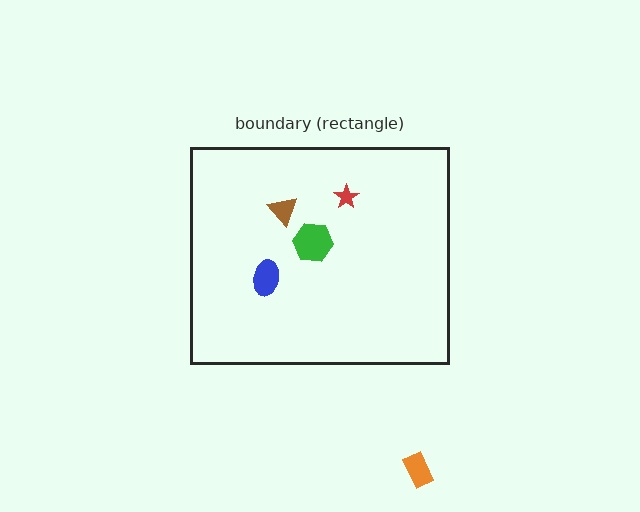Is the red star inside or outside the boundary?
Inside.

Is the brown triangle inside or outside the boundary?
Inside.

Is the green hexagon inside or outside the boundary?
Inside.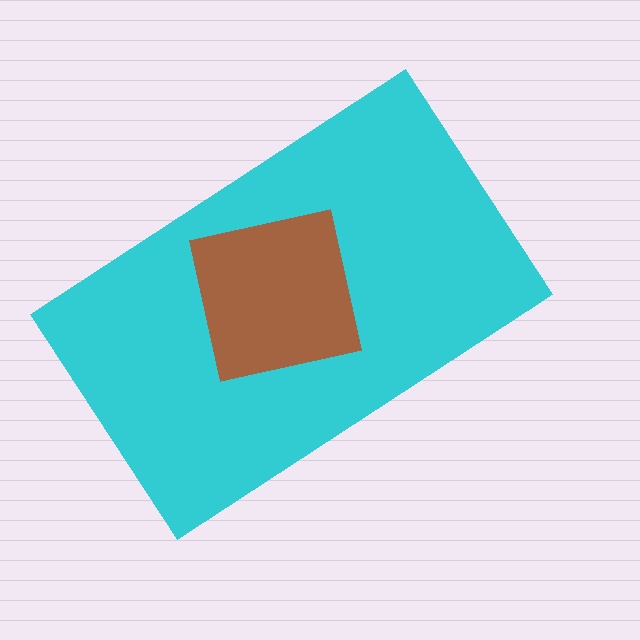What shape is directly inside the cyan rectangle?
The brown square.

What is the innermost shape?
The brown square.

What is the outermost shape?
The cyan rectangle.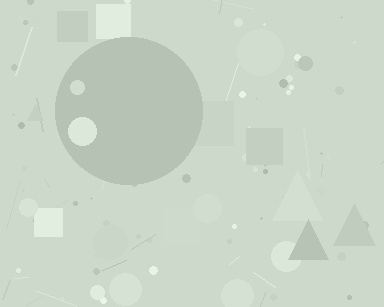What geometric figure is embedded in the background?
A circle is embedded in the background.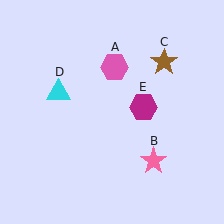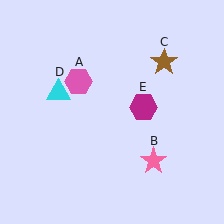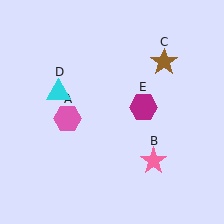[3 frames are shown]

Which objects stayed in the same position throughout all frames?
Pink star (object B) and brown star (object C) and cyan triangle (object D) and magenta hexagon (object E) remained stationary.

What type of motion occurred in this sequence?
The pink hexagon (object A) rotated counterclockwise around the center of the scene.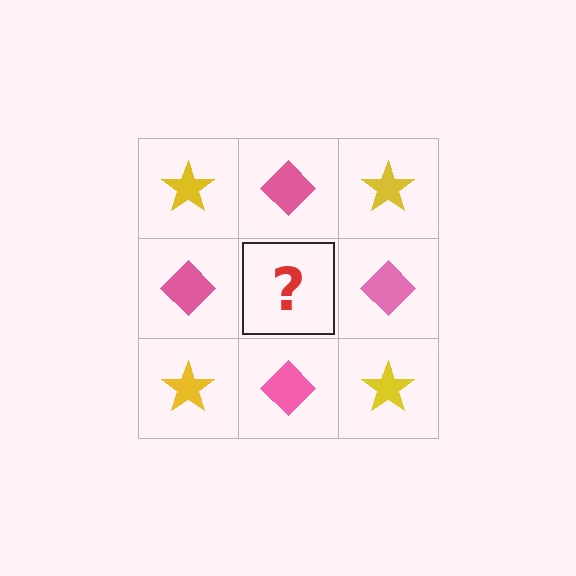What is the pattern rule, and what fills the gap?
The rule is that it alternates yellow star and pink diamond in a checkerboard pattern. The gap should be filled with a yellow star.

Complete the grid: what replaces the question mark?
The question mark should be replaced with a yellow star.